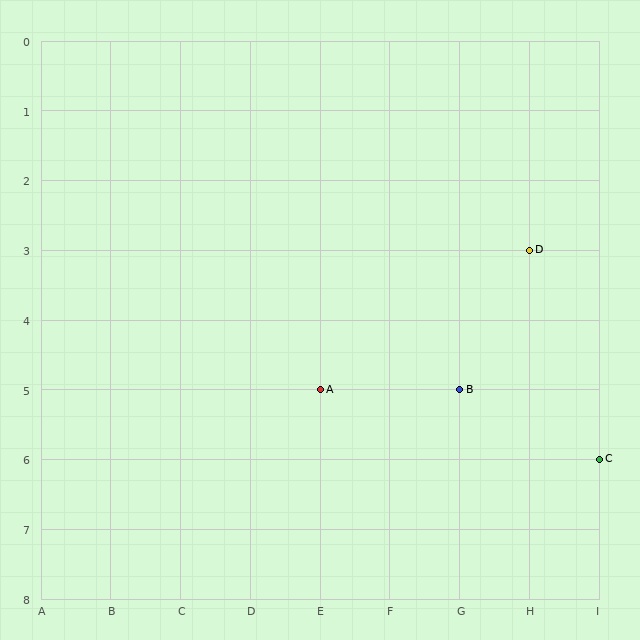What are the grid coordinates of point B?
Point B is at grid coordinates (G, 5).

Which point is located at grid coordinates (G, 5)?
Point B is at (G, 5).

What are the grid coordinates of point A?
Point A is at grid coordinates (E, 5).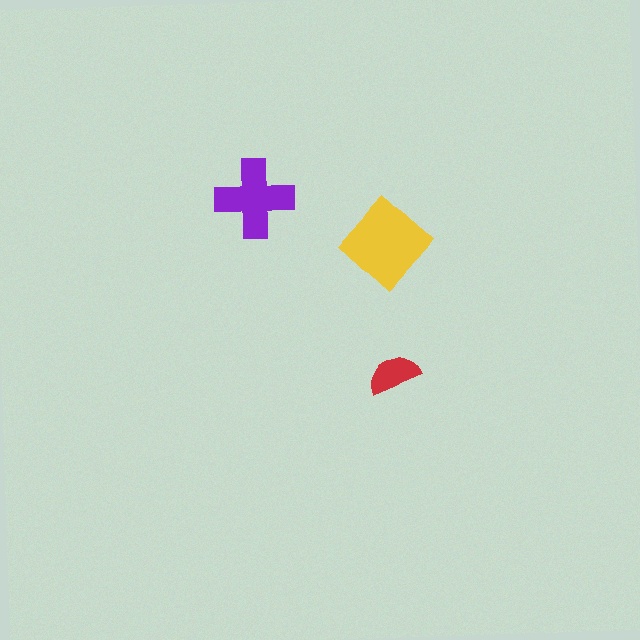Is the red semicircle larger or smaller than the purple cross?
Smaller.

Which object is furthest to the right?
The red semicircle is rightmost.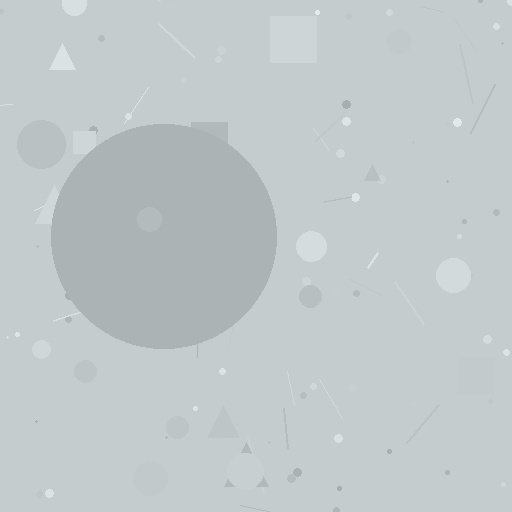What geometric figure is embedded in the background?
A circle is embedded in the background.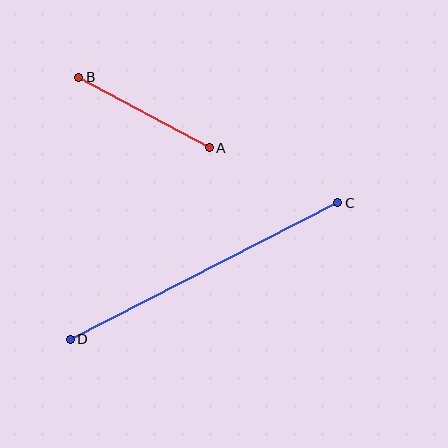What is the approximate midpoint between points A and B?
The midpoint is at approximately (144, 112) pixels.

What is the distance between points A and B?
The distance is approximately 148 pixels.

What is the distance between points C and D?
The distance is approximately 300 pixels.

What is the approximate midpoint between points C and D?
The midpoint is at approximately (204, 271) pixels.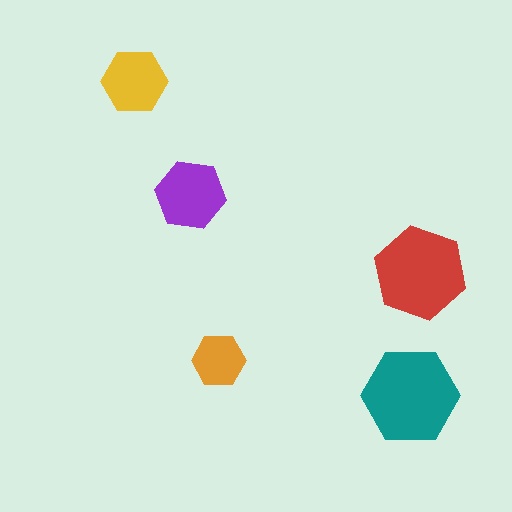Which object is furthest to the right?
The red hexagon is rightmost.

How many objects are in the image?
There are 5 objects in the image.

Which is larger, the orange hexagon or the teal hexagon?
The teal one.